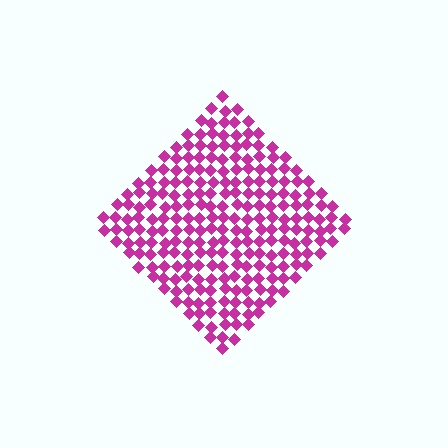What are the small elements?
The small elements are diamonds.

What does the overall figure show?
The overall figure shows a diamond.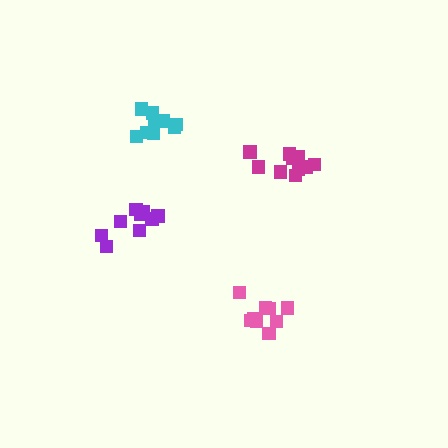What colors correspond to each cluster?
The clusters are colored: purple, magenta, cyan, pink.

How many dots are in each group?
Group 1: 9 dots, Group 2: 10 dots, Group 3: 9 dots, Group 4: 9 dots (37 total).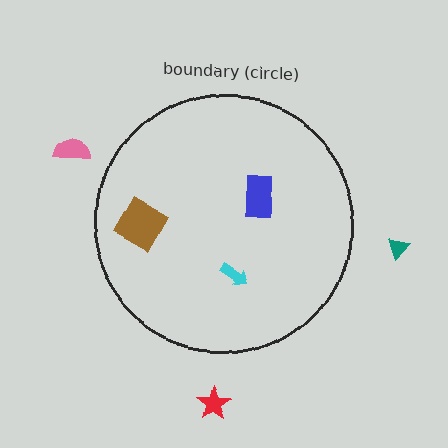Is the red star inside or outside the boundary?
Outside.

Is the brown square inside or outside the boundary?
Inside.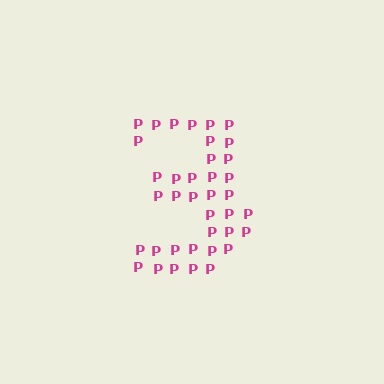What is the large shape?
The large shape is the digit 3.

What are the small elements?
The small elements are letter P's.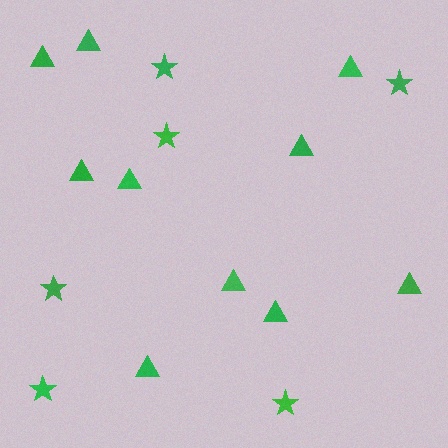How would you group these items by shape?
There are 2 groups: one group of triangles (10) and one group of stars (6).